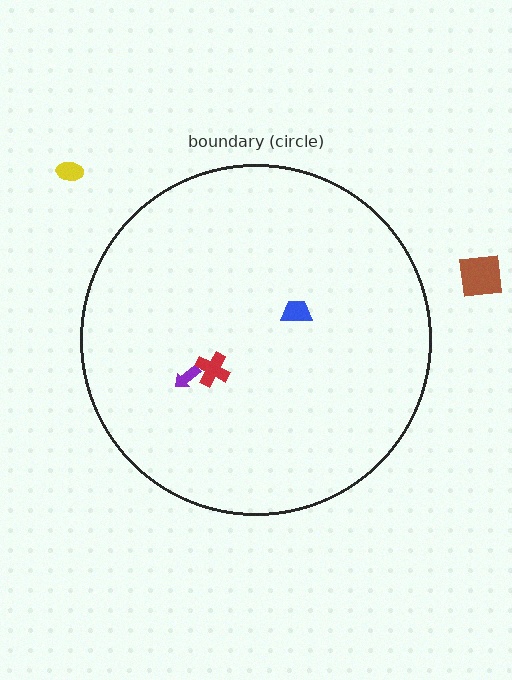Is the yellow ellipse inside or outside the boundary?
Outside.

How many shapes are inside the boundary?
3 inside, 2 outside.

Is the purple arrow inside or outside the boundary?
Inside.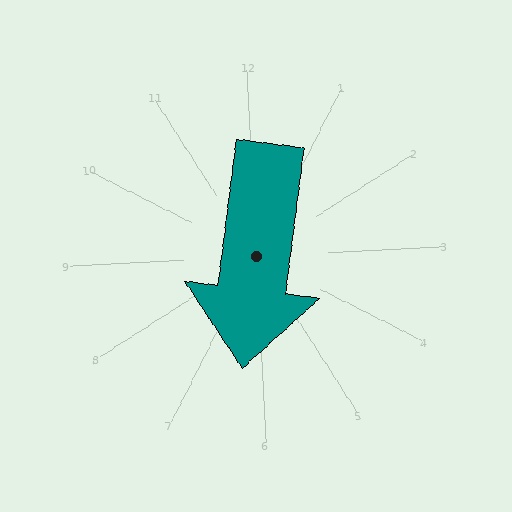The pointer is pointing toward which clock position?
Roughly 6 o'clock.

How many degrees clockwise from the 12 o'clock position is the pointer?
Approximately 190 degrees.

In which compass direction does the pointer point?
South.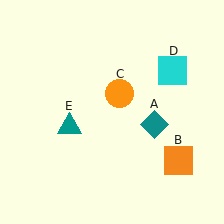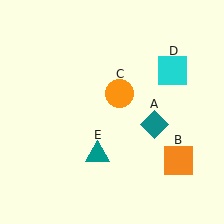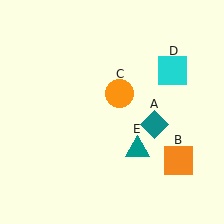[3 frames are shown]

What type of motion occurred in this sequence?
The teal triangle (object E) rotated counterclockwise around the center of the scene.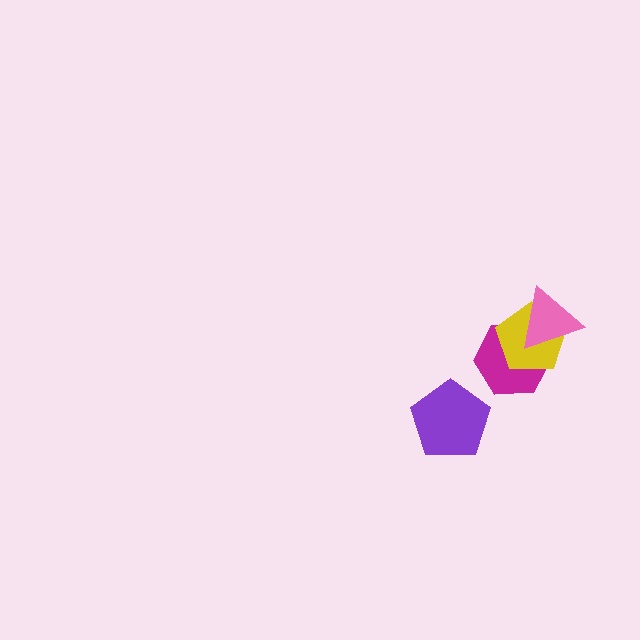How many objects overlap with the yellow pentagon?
2 objects overlap with the yellow pentagon.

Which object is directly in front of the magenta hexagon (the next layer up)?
The yellow pentagon is directly in front of the magenta hexagon.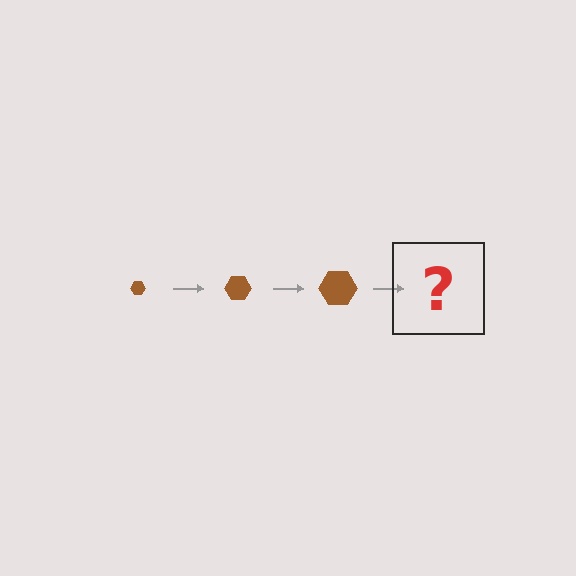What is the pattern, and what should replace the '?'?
The pattern is that the hexagon gets progressively larger each step. The '?' should be a brown hexagon, larger than the previous one.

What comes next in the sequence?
The next element should be a brown hexagon, larger than the previous one.